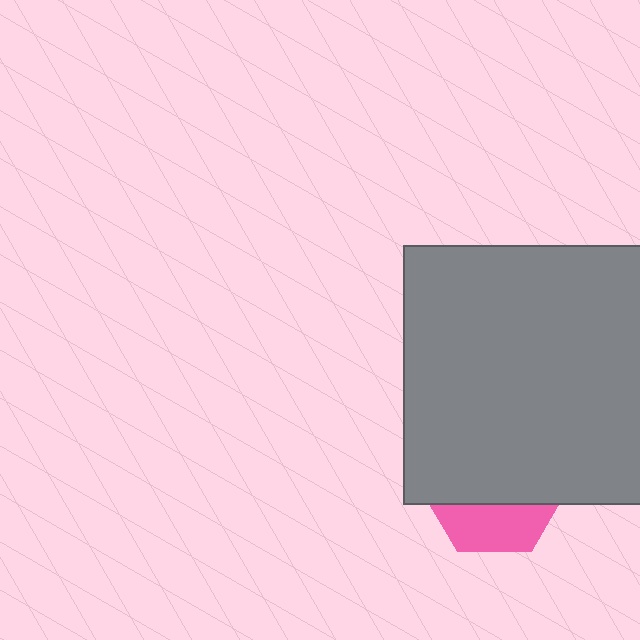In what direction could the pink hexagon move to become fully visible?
The pink hexagon could move down. That would shift it out from behind the gray square entirely.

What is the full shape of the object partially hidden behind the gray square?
The partially hidden object is a pink hexagon.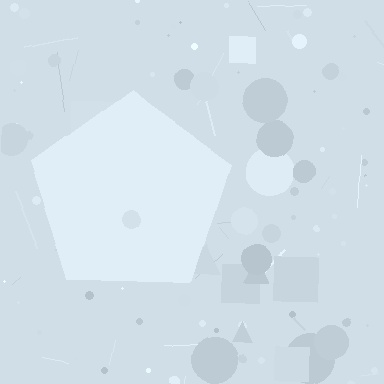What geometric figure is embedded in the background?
A pentagon is embedded in the background.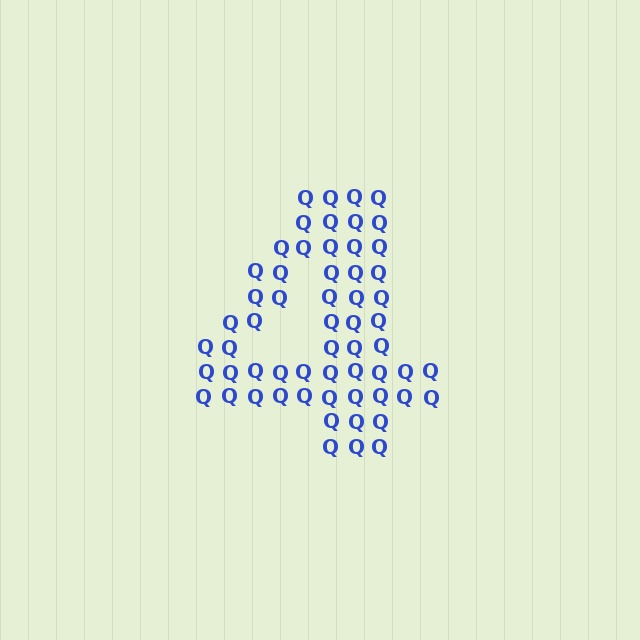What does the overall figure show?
The overall figure shows the digit 4.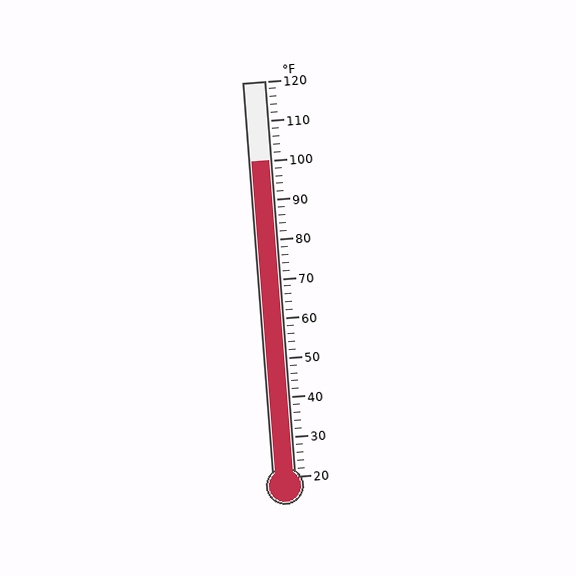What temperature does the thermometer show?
The thermometer shows approximately 100°F.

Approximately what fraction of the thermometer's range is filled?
The thermometer is filled to approximately 80% of its range.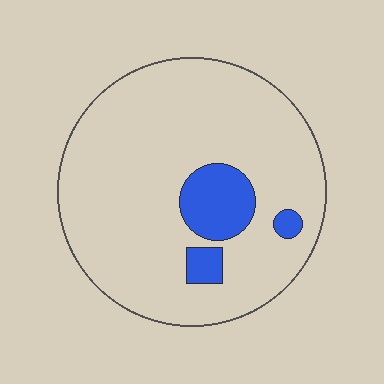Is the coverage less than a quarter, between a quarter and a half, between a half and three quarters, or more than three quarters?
Less than a quarter.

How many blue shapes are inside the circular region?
3.